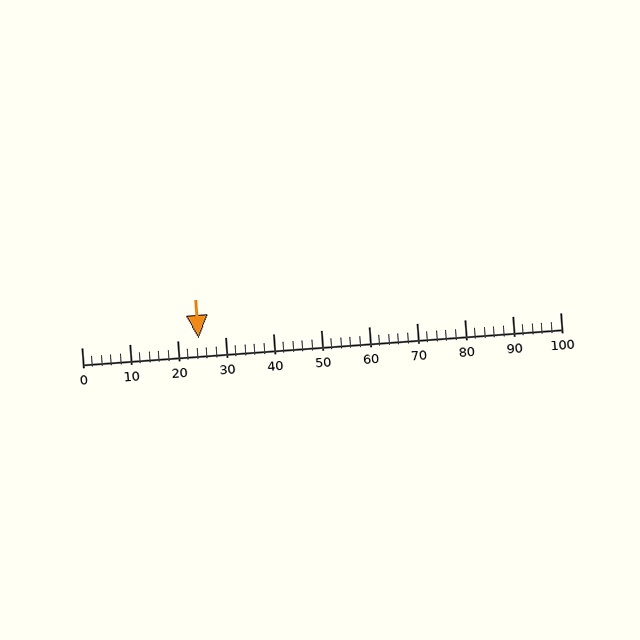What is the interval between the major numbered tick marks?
The major tick marks are spaced 10 units apart.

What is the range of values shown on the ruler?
The ruler shows values from 0 to 100.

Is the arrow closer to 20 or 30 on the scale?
The arrow is closer to 20.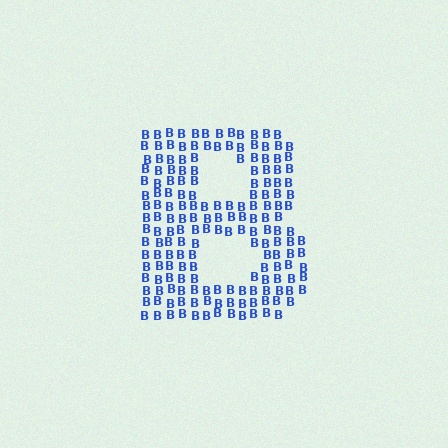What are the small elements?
The small elements are letter B's.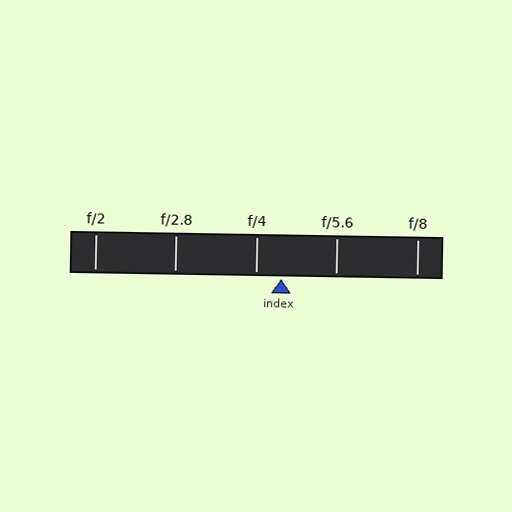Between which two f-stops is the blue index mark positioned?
The index mark is between f/4 and f/5.6.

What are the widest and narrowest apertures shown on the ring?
The widest aperture shown is f/2 and the narrowest is f/8.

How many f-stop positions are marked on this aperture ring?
There are 5 f-stop positions marked.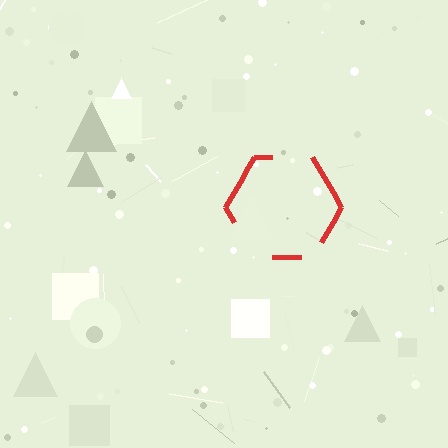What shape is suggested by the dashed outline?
The dashed outline suggests a hexagon.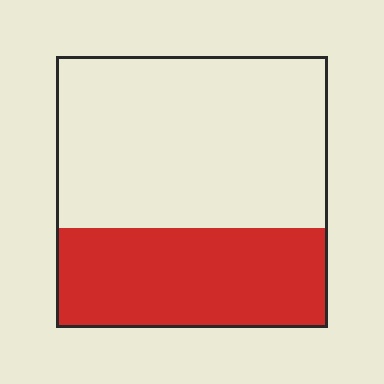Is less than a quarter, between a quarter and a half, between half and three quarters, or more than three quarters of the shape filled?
Between a quarter and a half.